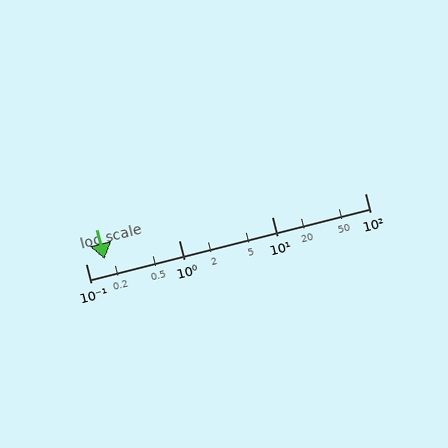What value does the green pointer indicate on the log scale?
The pointer indicates approximately 0.16.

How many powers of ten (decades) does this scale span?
The scale spans 3 decades, from 0.1 to 100.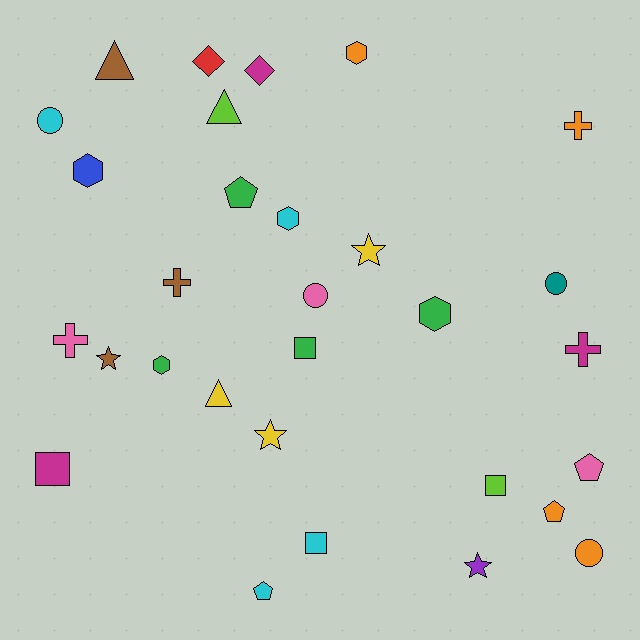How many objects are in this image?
There are 30 objects.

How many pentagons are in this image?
There are 4 pentagons.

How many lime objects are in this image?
There are 2 lime objects.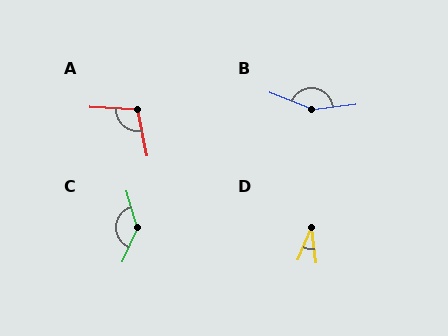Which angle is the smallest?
D, at approximately 30 degrees.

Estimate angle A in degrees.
Approximately 105 degrees.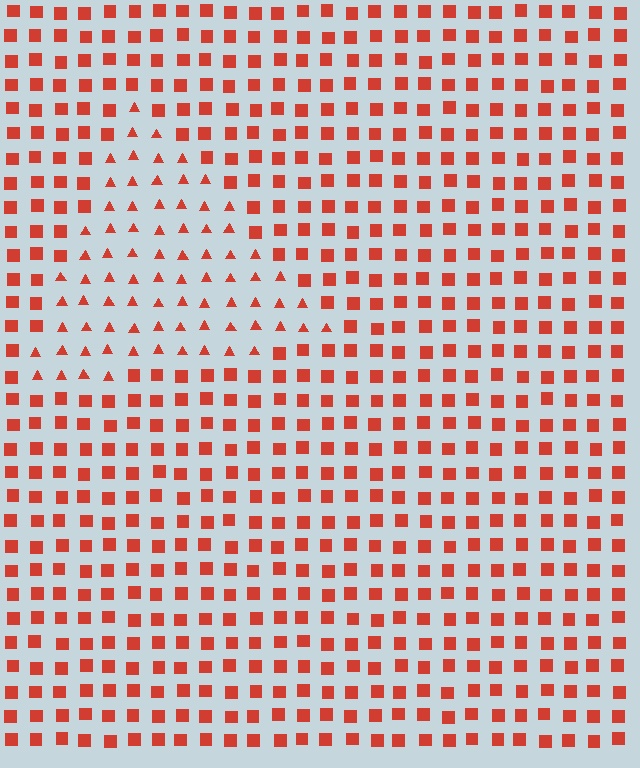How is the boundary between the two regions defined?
The boundary is defined by a change in element shape: triangles inside vs. squares outside. All elements share the same color and spacing.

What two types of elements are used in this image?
The image uses triangles inside the triangle region and squares outside it.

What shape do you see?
I see a triangle.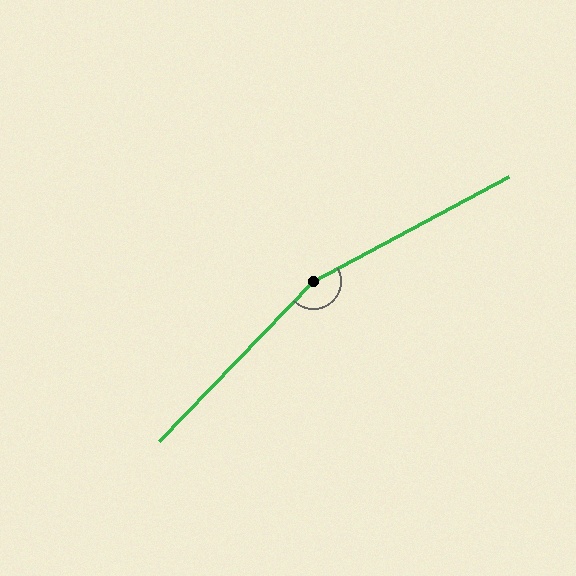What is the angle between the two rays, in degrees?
Approximately 162 degrees.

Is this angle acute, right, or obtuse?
It is obtuse.